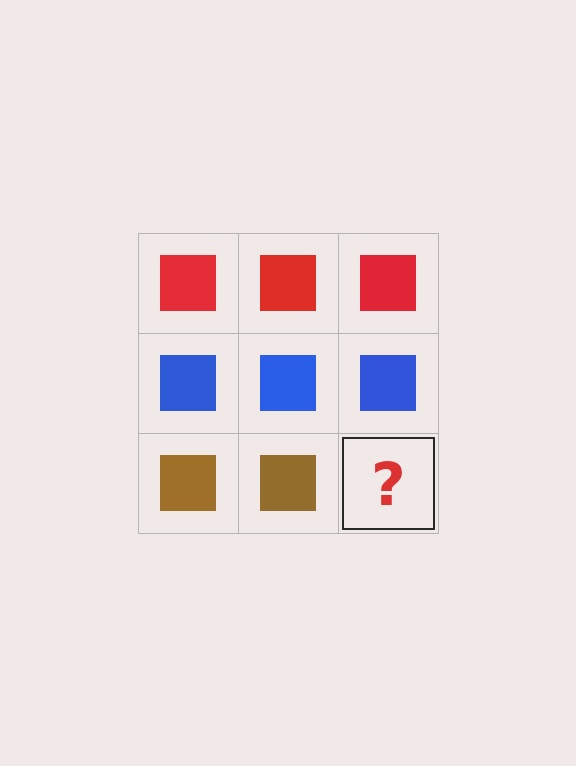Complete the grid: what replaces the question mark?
The question mark should be replaced with a brown square.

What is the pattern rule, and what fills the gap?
The rule is that each row has a consistent color. The gap should be filled with a brown square.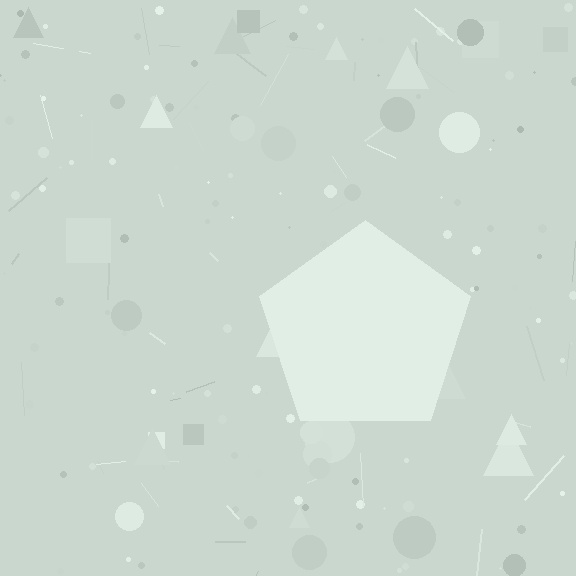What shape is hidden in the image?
A pentagon is hidden in the image.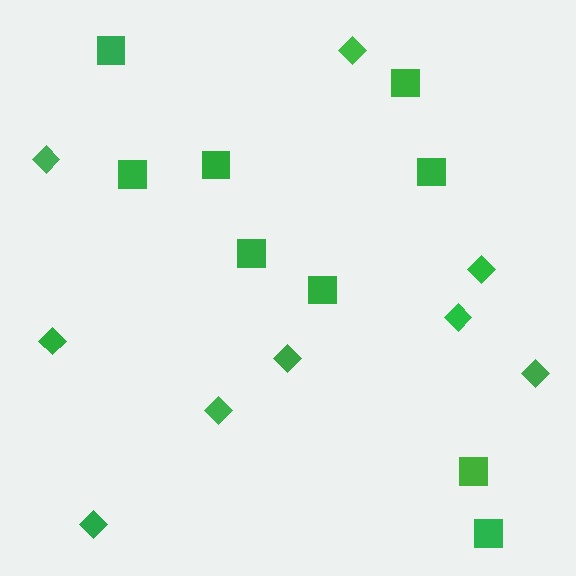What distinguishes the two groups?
There are 2 groups: one group of diamonds (9) and one group of squares (9).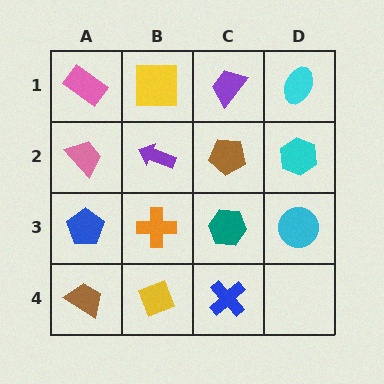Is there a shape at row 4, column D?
No, that cell is empty.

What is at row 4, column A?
A brown trapezoid.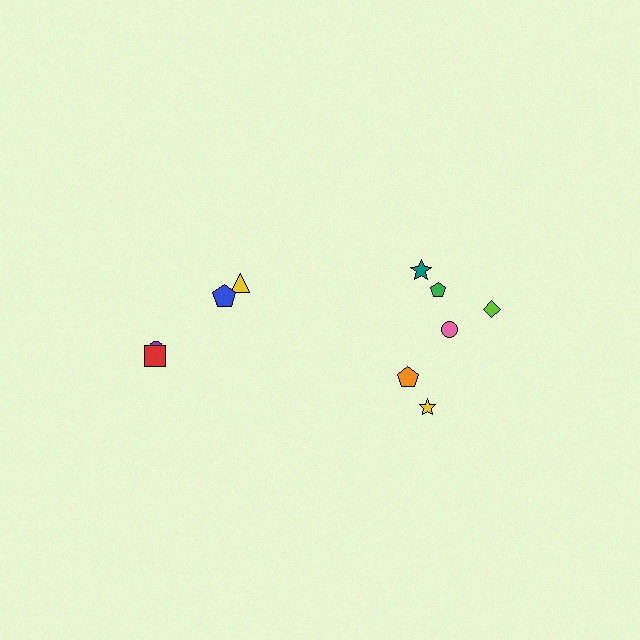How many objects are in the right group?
There are 6 objects.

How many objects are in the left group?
There are 4 objects.